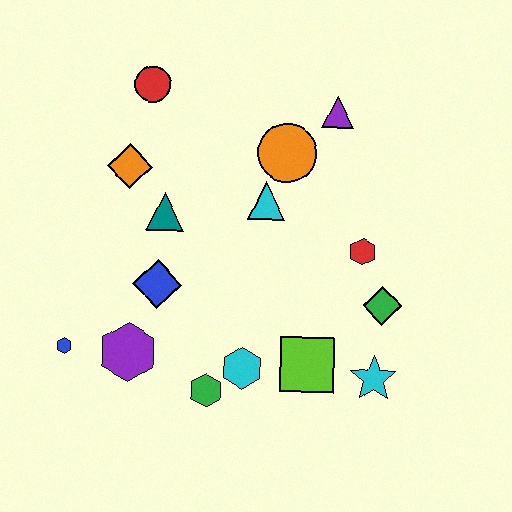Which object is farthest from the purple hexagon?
The purple triangle is farthest from the purple hexagon.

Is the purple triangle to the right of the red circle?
Yes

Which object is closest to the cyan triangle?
The orange circle is closest to the cyan triangle.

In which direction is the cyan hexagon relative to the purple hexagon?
The cyan hexagon is to the right of the purple hexagon.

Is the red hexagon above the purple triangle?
No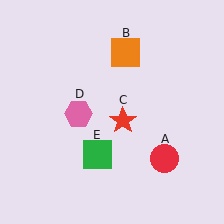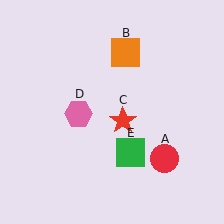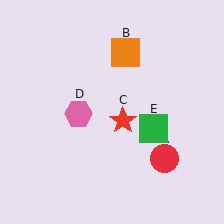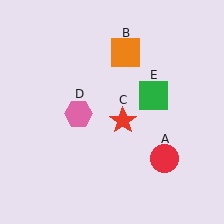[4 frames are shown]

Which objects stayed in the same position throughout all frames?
Red circle (object A) and orange square (object B) and red star (object C) and pink hexagon (object D) remained stationary.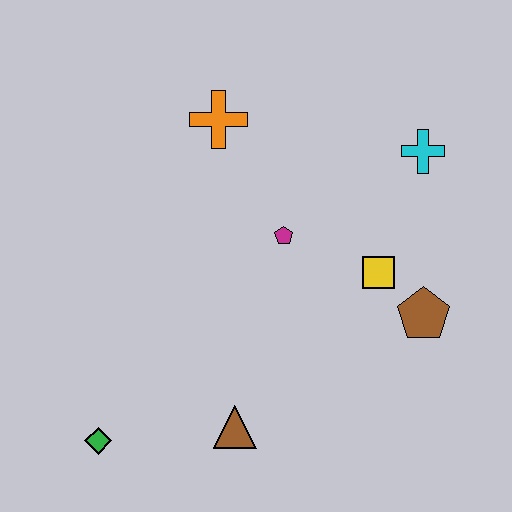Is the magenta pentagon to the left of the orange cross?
No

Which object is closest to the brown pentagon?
The yellow square is closest to the brown pentagon.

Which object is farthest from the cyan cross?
The green diamond is farthest from the cyan cross.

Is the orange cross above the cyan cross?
Yes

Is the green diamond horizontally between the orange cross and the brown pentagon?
No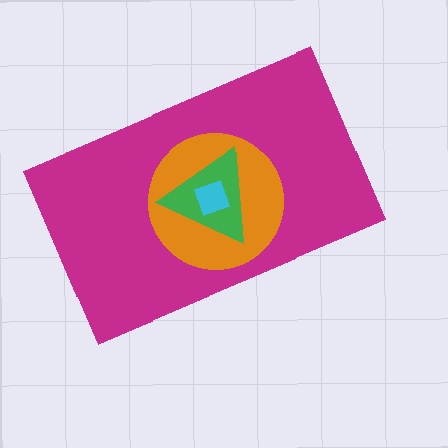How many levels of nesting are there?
4.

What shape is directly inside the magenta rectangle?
The orange circle.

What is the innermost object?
The cyan square.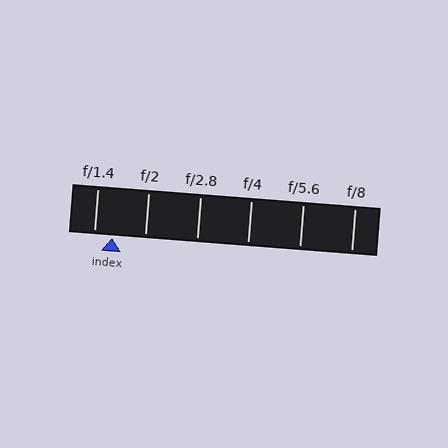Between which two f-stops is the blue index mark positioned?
The index mark is between f/1.4 and f/2.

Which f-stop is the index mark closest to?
The index mark is closest to f/1.4.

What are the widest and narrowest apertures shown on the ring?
The widest aperture shown is f/1.4 and the narrowest is f/8.